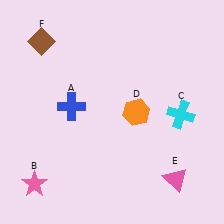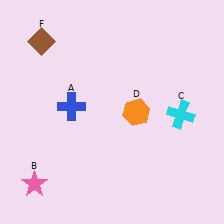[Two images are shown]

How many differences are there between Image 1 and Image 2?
There is 1 difference between the two images.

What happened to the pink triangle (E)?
The pink triangle (E) was removed in Image 2. It was in the bottom-right area of Image 1.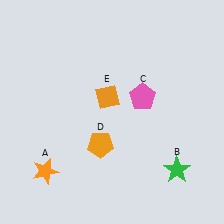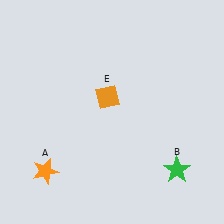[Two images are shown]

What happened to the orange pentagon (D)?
The orange pentagon (D) was removed in Image 2. It was in the bottom-left area of Image 1.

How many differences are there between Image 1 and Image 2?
There are 2 differences between the two images.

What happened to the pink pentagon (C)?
The pink pentagon (C) was removed in Image 2. It was in the top-right area of Image 1.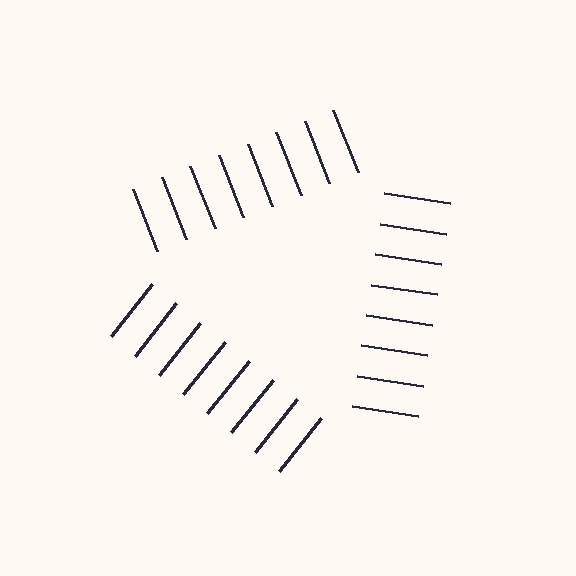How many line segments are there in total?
24 — 8 along each of the 3 edges.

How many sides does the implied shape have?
3 sides — the line-ends trace a triangle.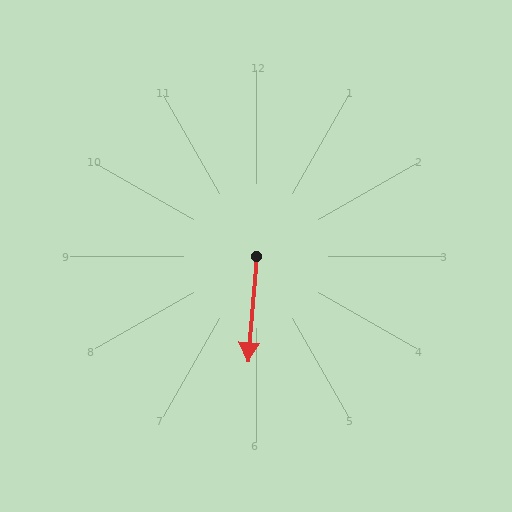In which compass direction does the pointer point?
South.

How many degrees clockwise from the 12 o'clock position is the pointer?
Approximately 185 degrees.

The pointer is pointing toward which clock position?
Roughly 6 o'clock.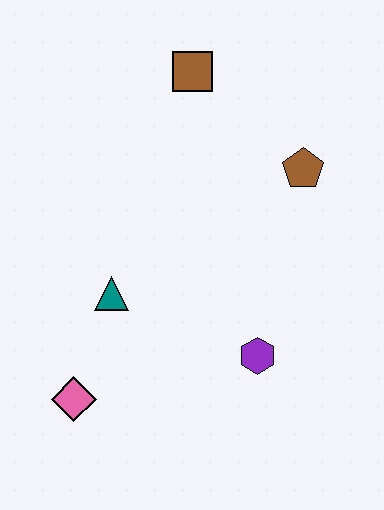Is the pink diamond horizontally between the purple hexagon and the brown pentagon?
No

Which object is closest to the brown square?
The brown pentagon is closest to the brown square.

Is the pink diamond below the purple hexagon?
Yes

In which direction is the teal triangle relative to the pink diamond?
The teal triangle is above the pink diamond.